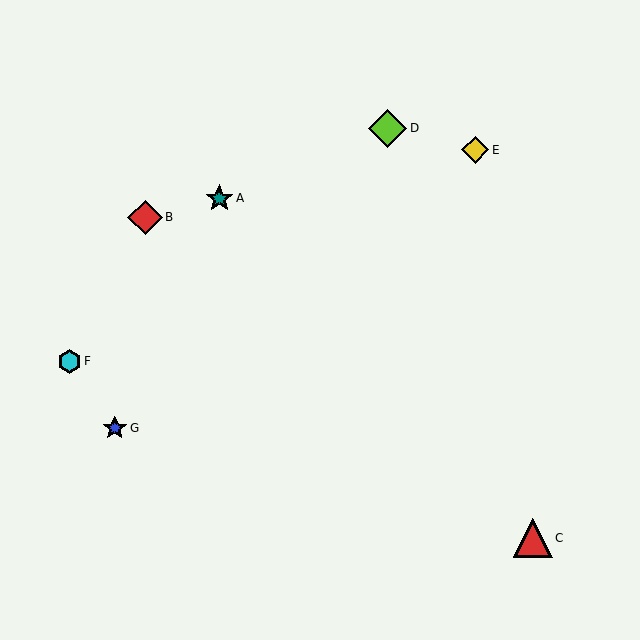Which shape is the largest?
The red triangle (labeled C) is the largest.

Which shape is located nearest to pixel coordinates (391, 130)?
The lime diamond (labeled D) at (388, 128) is nearest to that location.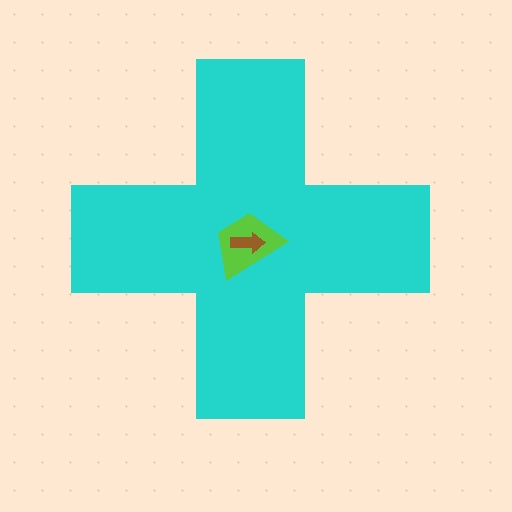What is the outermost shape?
The cyan cross.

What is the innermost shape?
The brown arrow.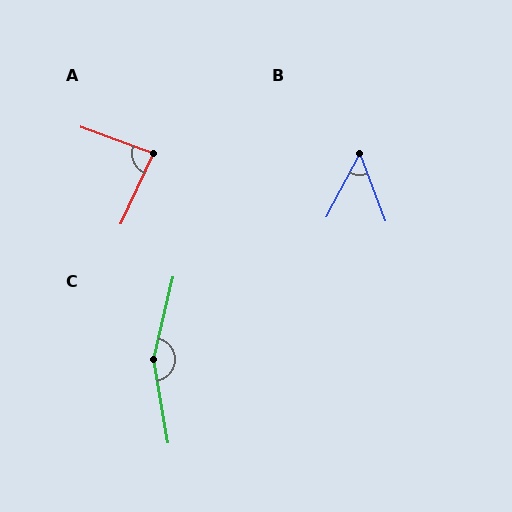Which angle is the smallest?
B, at approximately 48 degrees.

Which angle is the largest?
C, at approximately 157 degrees.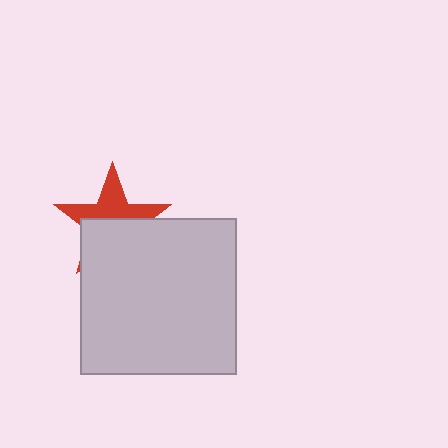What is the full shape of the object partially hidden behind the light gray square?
The partially hidden object is a red star.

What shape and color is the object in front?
The object in front is a light gray square.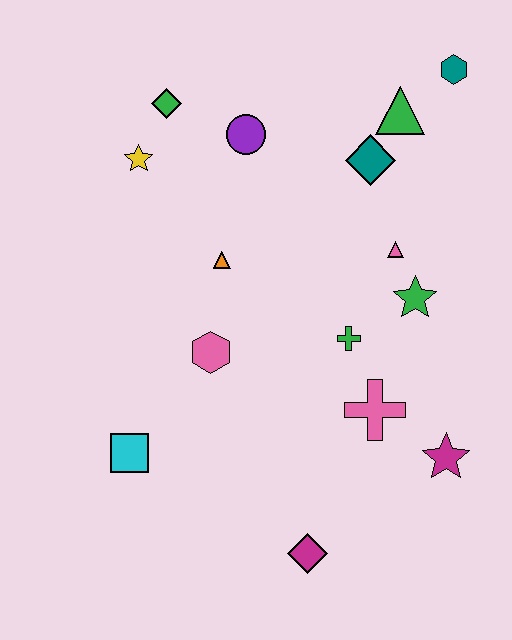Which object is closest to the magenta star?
The pink cross is closest to the magenta star.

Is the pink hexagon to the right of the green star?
No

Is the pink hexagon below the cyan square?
No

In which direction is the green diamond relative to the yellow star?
The green diamond is above the yellow star.